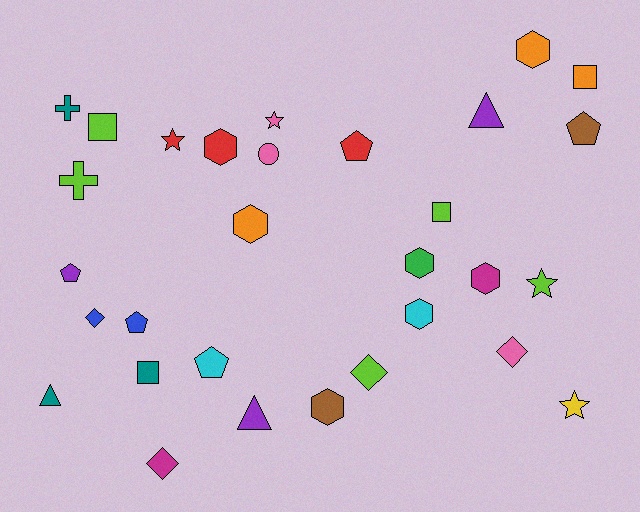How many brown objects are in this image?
There are 2 brown objects.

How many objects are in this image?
There are 30 objects.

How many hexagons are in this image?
There are 7 hexagons.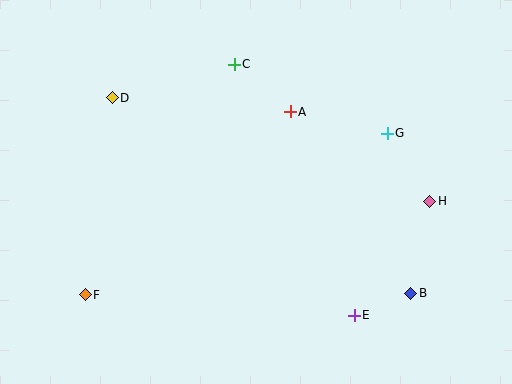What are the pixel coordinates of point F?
Point F is at (85, 295).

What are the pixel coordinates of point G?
Point G is at (387, 133).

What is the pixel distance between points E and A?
The distance between E and A is 213 pixels.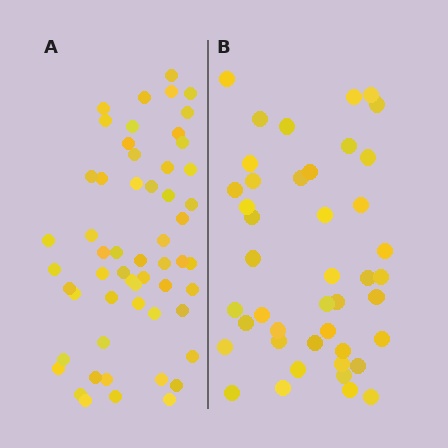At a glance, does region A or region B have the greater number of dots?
Region A (the left region) has more dots.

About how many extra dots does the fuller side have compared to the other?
Region A has approximately 15 more dots than region B.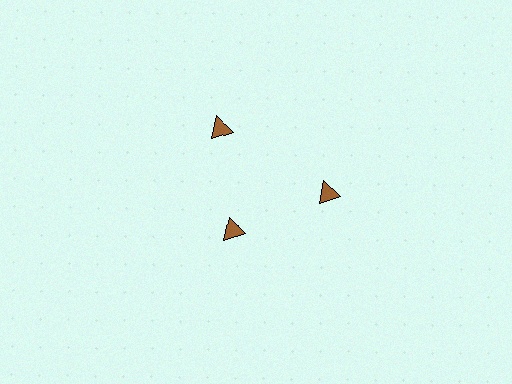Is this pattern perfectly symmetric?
No. The 3 brown triangles are arranged in a ring, but one element near the 7 o'clock position is pulled inward toward the center, breaking the 3-fold rotational symmetry.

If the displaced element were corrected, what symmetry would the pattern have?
It would have 3-fold rotational symmetry — the pattern would map onto itself every 120 degrees.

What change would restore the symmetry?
The symmetry would be restored by moving it outward, back onto the ring so that all 3 triangles sit at equal angles and equal distance from the center.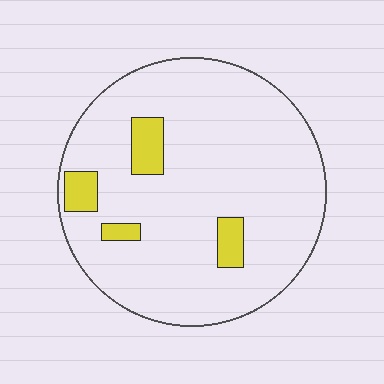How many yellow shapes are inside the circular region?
4.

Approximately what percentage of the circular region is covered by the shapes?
Approximately 10%.